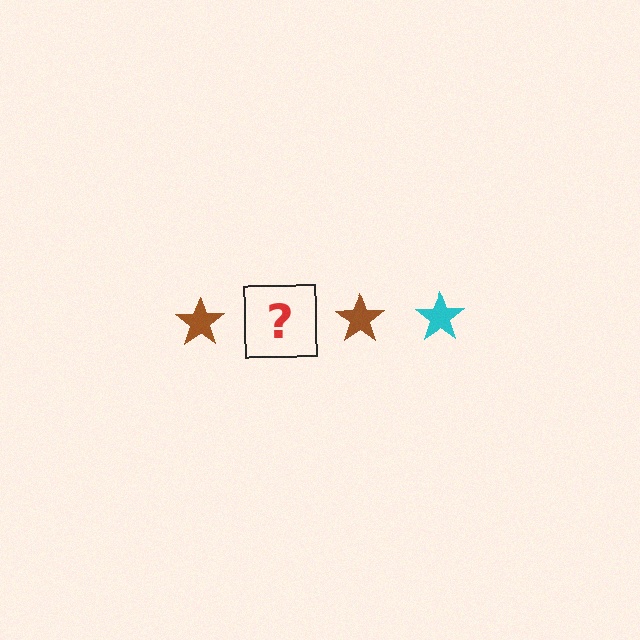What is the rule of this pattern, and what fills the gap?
The rule is that the pattern cycles through brown, cyan stars. The gap should be filled with a cyan star.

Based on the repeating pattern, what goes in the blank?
The blank should be a cyan star.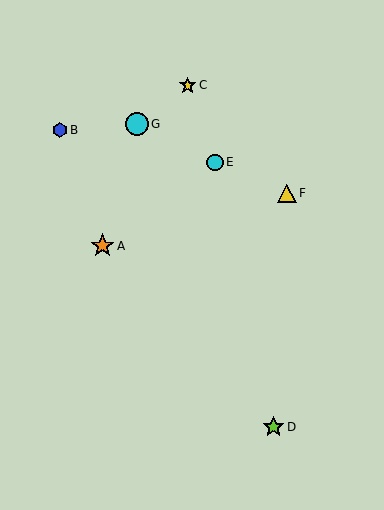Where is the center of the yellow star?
The center of the yellow star is at (188, 85).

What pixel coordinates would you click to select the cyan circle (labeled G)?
Click at (137, 124) to select the cyan circle G.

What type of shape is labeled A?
Shape A is an orange star.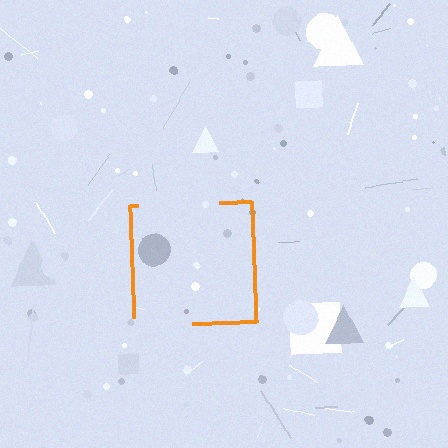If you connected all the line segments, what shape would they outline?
They would outline a square.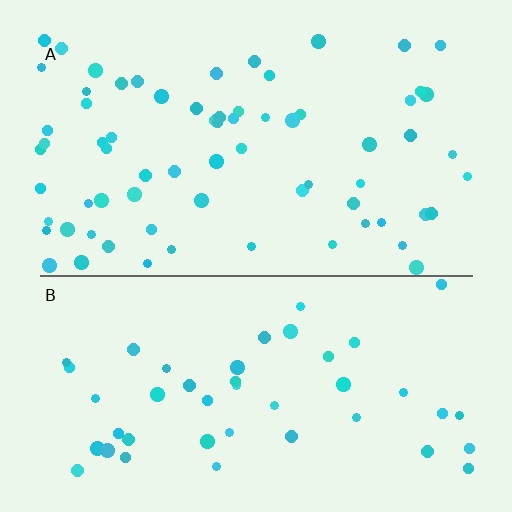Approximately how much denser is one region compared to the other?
Approximately 1.6× — region A over region B.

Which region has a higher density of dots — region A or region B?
A (the top).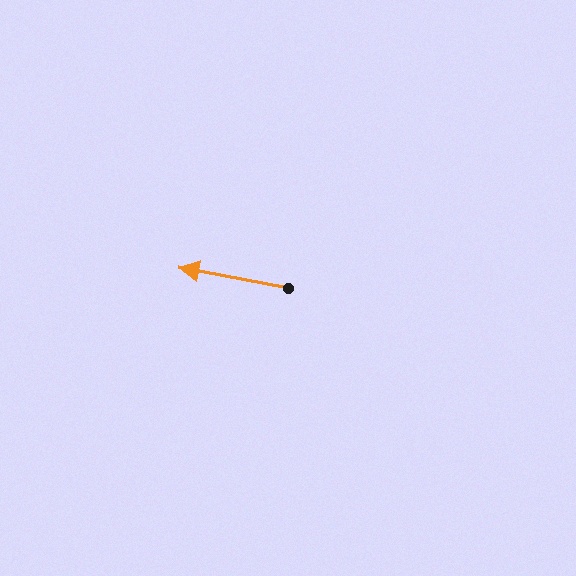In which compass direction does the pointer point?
West.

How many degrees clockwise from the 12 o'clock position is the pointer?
Approximately 281 degrees.